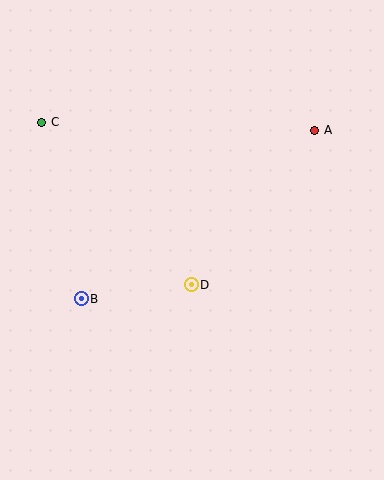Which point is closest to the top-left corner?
Point C is closest to the top-left corner.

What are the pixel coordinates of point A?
Point A is at (315, 130).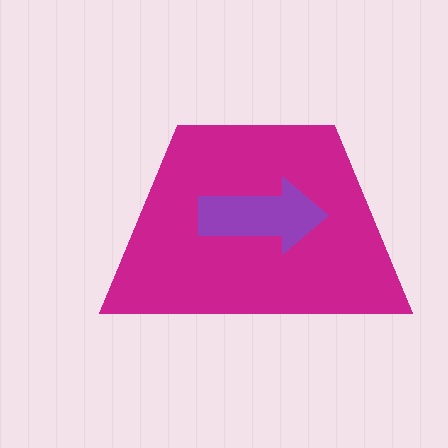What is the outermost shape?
The magenta trapezoid.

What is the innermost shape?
The purple arrow.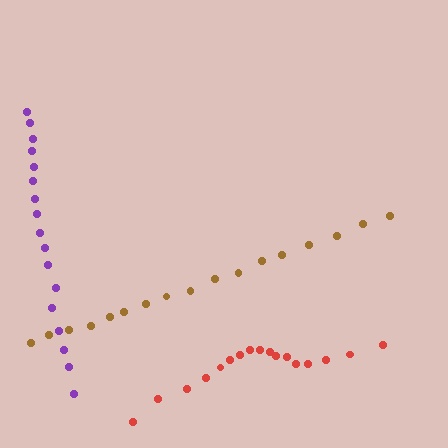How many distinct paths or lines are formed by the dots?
There are 3 distinct paths.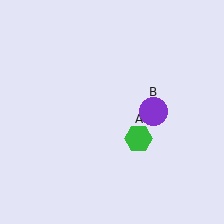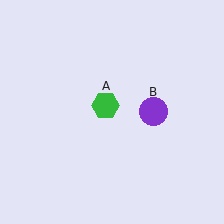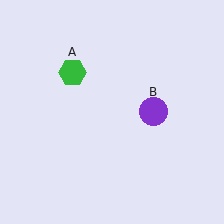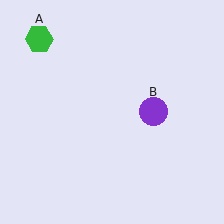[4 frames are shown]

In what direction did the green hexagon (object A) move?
The green hexagon (object A) moved up and to the left.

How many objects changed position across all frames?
1 object changed position: green hexagon (object A).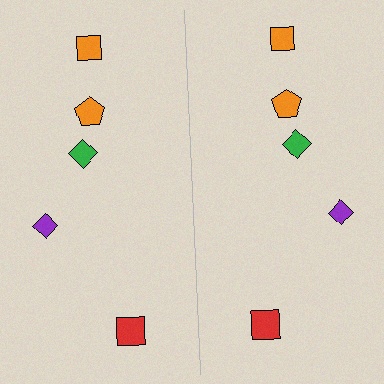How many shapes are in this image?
There are 10 shapes in this image.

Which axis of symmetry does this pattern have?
The pattern has a vertical axis of symmetry running through the center of the image.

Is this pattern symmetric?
Yes, this pattern has bilateral (reflection) symmetry.